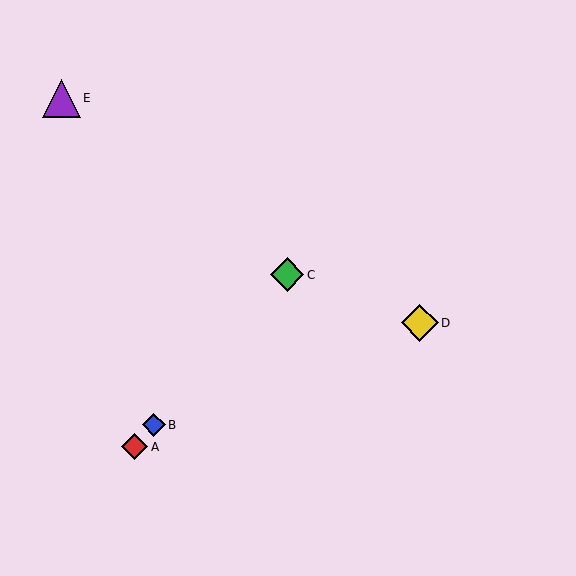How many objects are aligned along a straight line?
3 objects (A, B, C) are aligned along a straight line.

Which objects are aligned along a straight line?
Objects A, B, C are aligned along a straight line.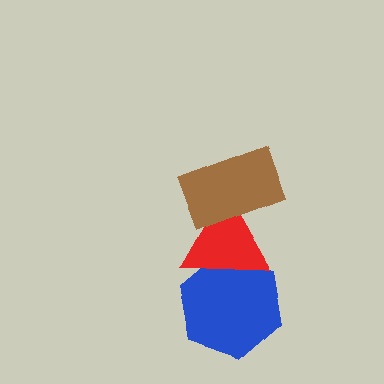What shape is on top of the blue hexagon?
The red triangle is on top of the blue hexagon.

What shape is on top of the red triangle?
The brown rectangle is on top of the red triangle.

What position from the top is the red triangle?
The red triangle is 2nd from the top.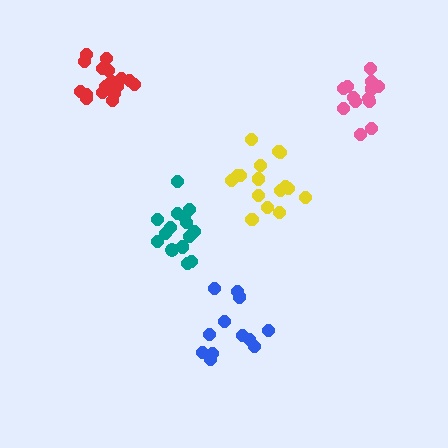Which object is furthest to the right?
The pink cluster is rightmost.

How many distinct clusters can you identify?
There are 5 distinct clusters.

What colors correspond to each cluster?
The clusters are colored: blue, yellow, teal, pink, red.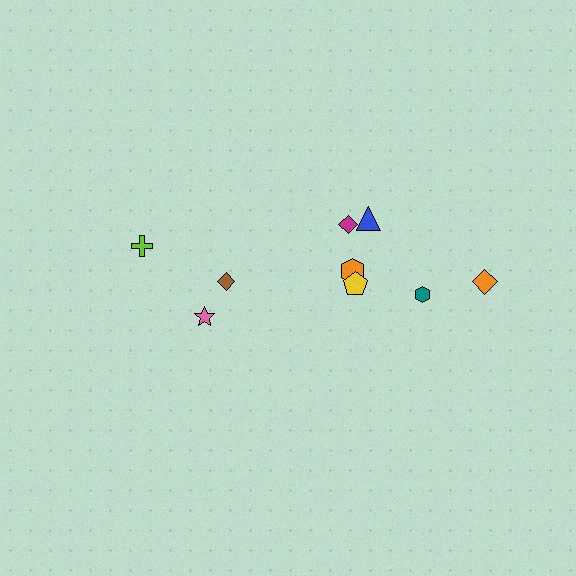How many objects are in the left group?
There are 3 objects.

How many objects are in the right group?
There are 6 objects.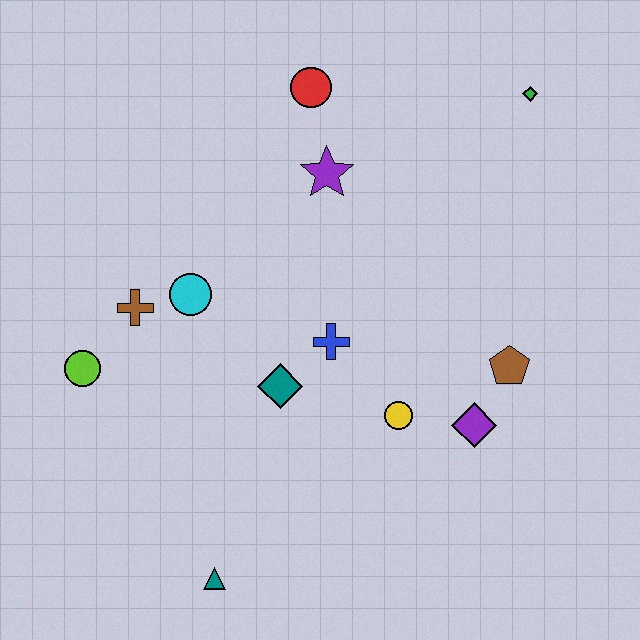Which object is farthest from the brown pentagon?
The lime circle is farthest from the brown pentagon.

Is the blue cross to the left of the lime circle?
No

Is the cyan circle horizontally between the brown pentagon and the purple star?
No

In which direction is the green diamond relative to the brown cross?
The green diamond is to the right of the brown cross.